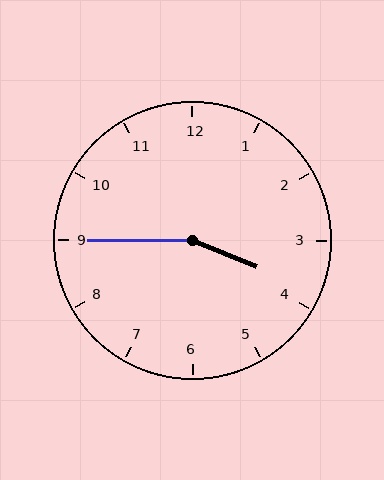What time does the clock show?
3:45.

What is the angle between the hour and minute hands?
Approximately 158 degrees.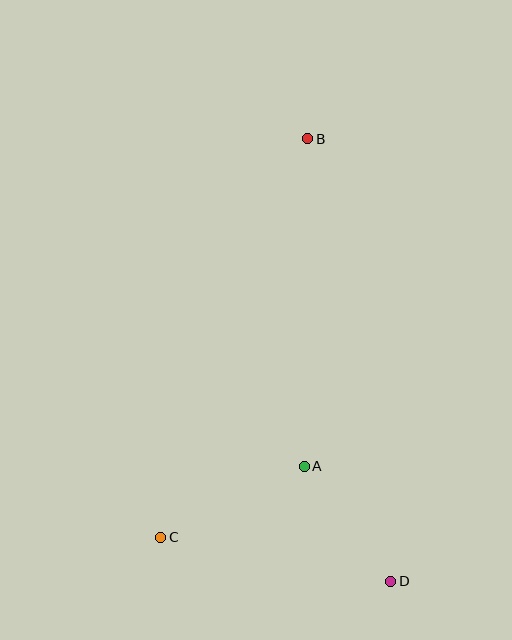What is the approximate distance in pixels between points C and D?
The distance between C and D is approximately 234 pixels.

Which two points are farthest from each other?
Points B and D are farthest from each other.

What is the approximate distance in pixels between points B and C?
The distance between B and C is approximately 425 pixels.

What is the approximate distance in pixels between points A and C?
The distance between A and C is approximately 160 pixels.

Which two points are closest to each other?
Points A and D are closest to each other.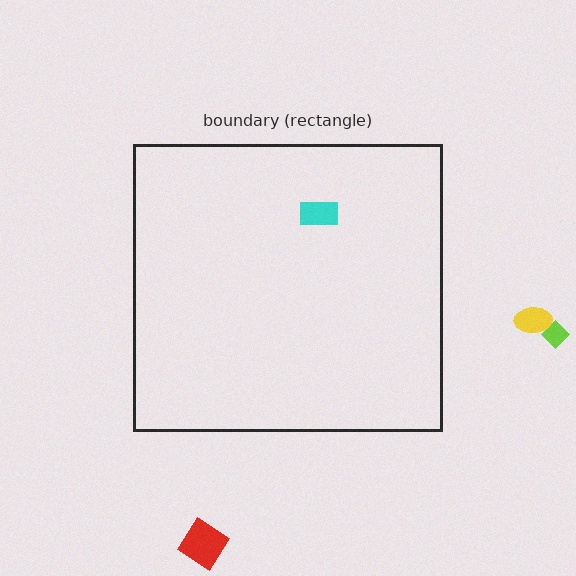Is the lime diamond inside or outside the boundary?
Outside.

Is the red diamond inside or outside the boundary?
Outside.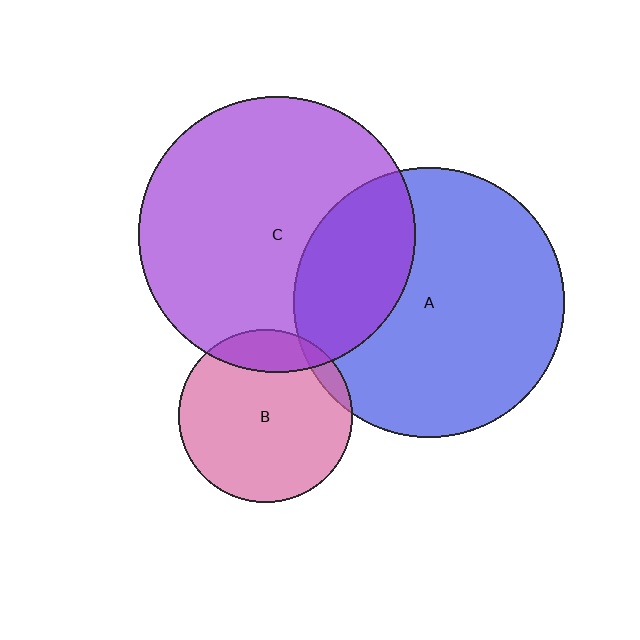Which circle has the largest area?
Circle C (purple).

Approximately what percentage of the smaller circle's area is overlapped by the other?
Approximately 30%.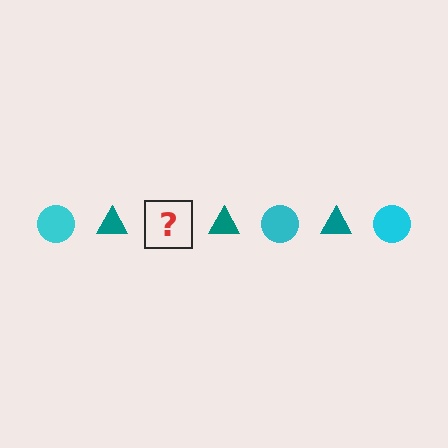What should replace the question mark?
The question mark should be replaced with a cyan circle.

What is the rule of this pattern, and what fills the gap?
The rule is that the pattern alternates between cyan circle and teal triangle. The gap should be filled with a cyan circle.